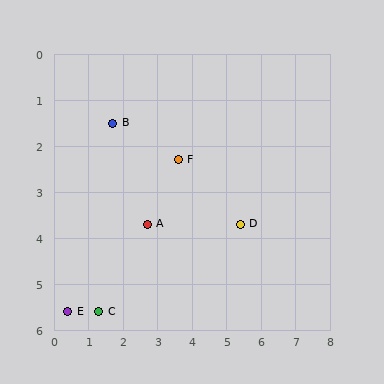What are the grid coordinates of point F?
Point F is at approximately (3.6, 2.3).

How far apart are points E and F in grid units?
Points E and F are about 4.6 grid units apart.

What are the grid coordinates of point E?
Point E is at approximately (0.4, 5.6).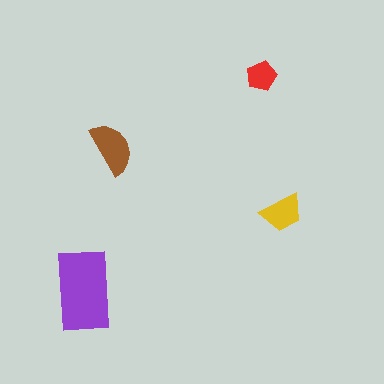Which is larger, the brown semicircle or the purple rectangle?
The purple rectangle.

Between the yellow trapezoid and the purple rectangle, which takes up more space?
The purple rectangle.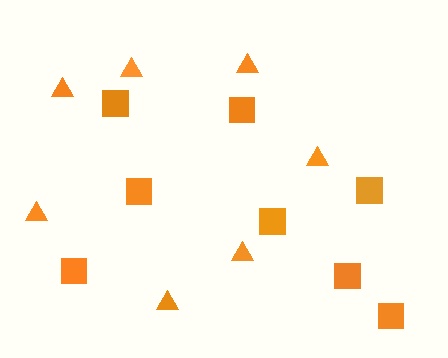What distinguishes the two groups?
There are 2 groups: one group of squares (8) and one group of triangles (7).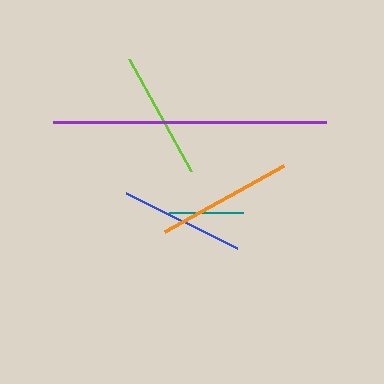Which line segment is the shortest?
The teal line is the shortest at approximately 74 pixels.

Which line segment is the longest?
The purple line is the longest at approximately 273 pixels.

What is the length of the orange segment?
The orange segment is approximately 136 pixels long.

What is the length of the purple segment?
The purple segment is approximately 273 pixels long.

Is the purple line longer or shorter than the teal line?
The purple line is longer than the teal line.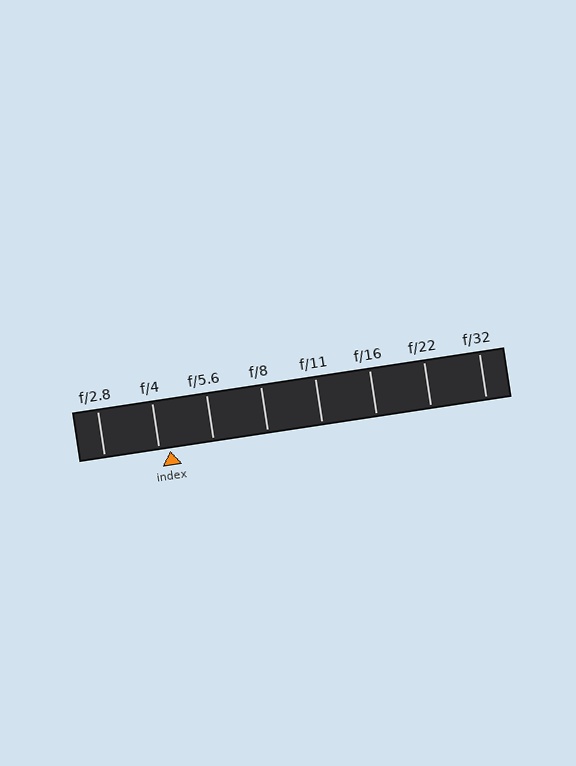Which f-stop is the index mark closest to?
The index mark is closest to f/4.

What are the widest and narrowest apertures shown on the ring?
The widest aperture shown is f/2.8 and the narrowest is f/32.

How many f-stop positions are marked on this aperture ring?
There are 8 f-stop positions marked.